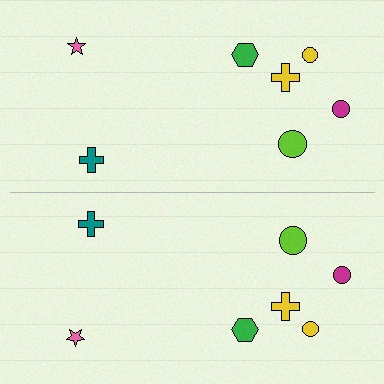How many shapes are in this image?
There are 14 shapes in this image.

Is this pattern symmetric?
Yes, this pattern has bilateral (reflection) symmetry.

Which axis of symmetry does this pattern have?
The pattern has a horizontal axis of symmetry running through the center of the image.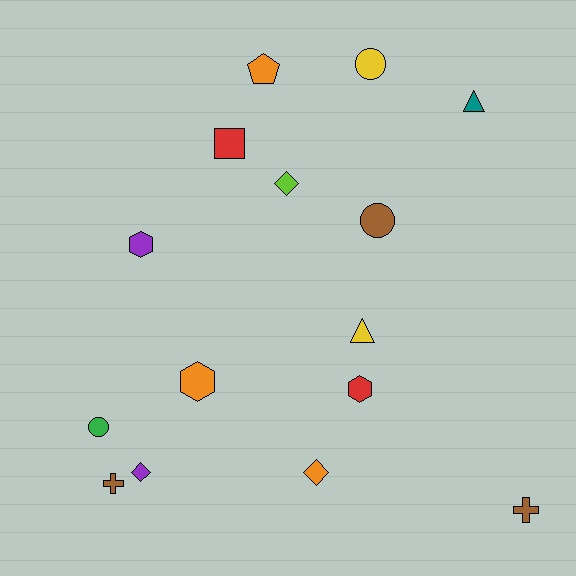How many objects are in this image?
There are 15 objects.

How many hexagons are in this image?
There are 3 hexagons.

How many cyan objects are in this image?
There are no cyan objects.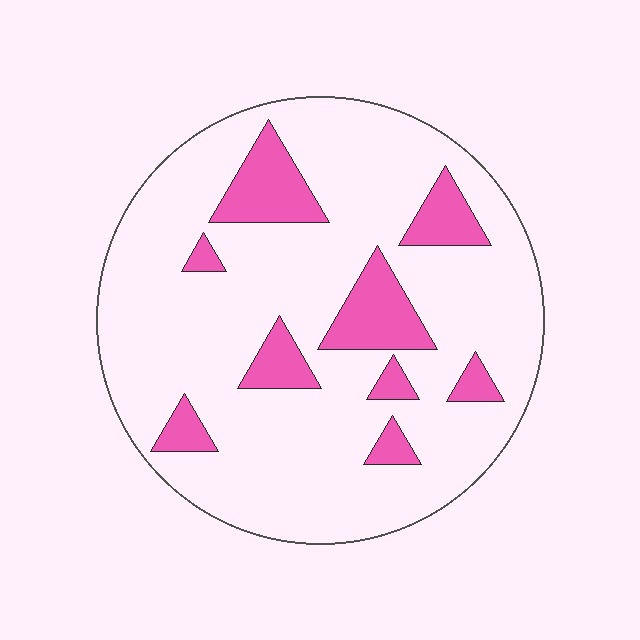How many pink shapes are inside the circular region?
9.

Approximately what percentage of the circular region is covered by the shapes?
Approximately 15%.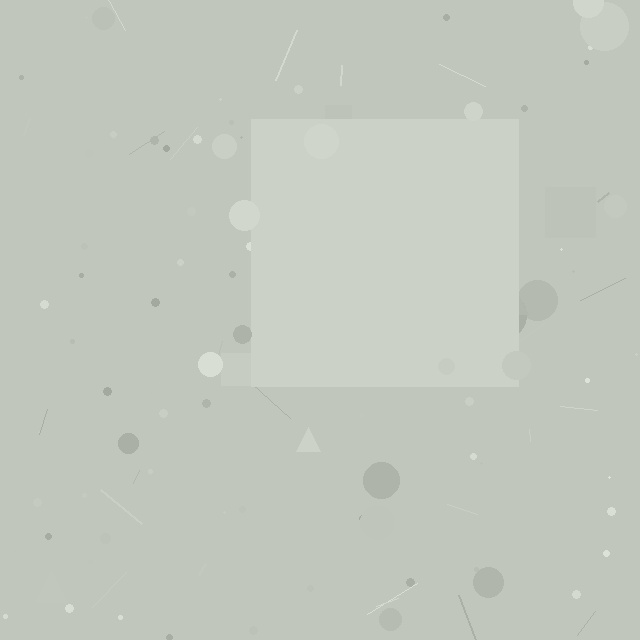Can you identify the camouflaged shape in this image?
The camouflaged shape is a square.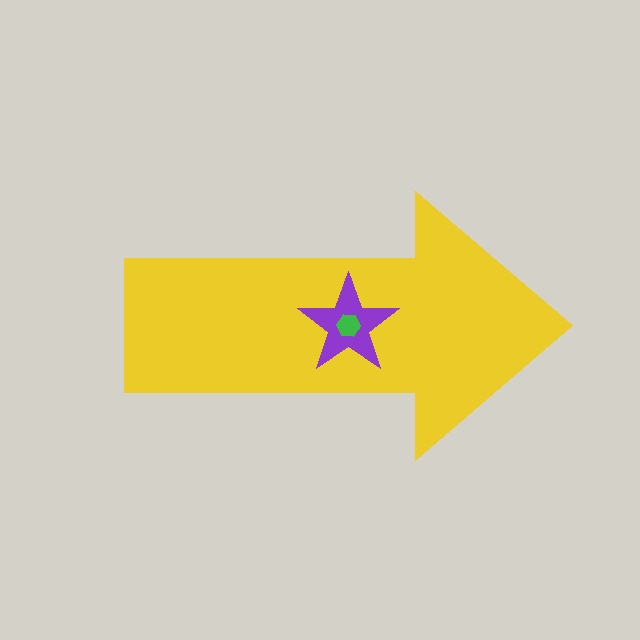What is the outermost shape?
The yellow arrow.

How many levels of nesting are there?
3.